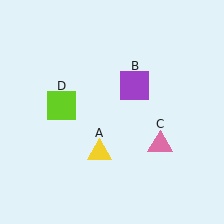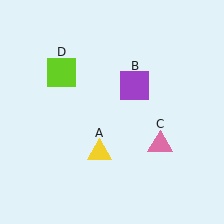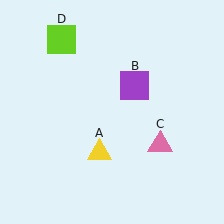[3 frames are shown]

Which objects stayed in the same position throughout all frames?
Yellow triangle (object A) and purple square (object B) and pink triangle (object C) remained stationary.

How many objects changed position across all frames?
1 object changed position: lime square (object D).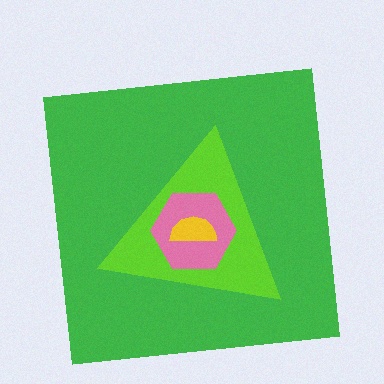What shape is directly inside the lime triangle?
The pink hexagon.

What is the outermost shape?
The green square.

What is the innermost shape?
The yellow semicircle.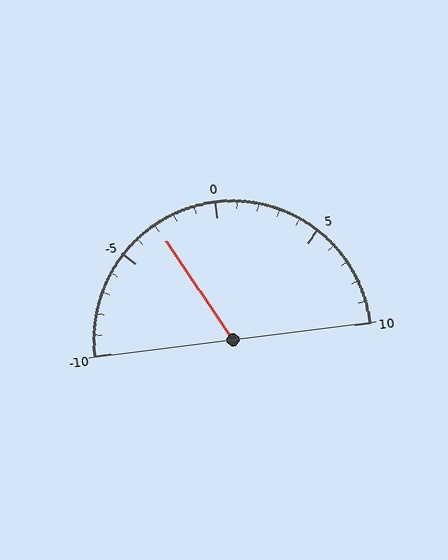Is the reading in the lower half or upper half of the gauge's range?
The reading is in the lower half of the range (-10 to 10).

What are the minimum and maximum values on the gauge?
The gauge ranges from -10 to 10.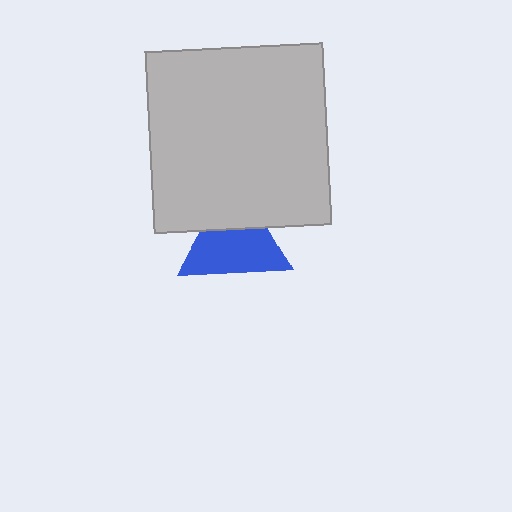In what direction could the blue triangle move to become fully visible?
The blue triangle could move down. That would shift it out from behind the light gray rectangle entirely.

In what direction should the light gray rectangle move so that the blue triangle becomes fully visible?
The light gray rectangle should move up. That is the shortest direction to clear the overlap and leave the blue triangle fully visible.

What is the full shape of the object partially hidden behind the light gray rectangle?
The partially hidden object is a blue triangle.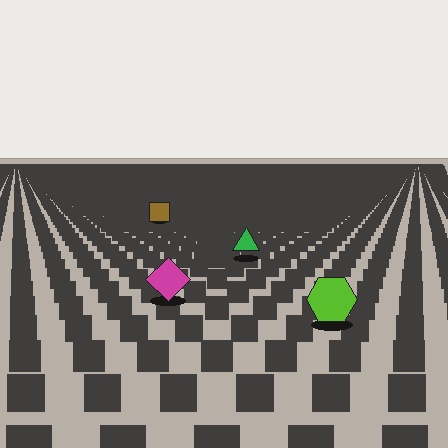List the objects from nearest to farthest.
From nearest to farthest: the lime hexagon, the magenta diamond, the green triangle, the brown square.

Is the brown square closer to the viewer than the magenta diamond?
No. The magenta diamond is closer — you can tell from the texture gradient: the ground texture is coarser near it.